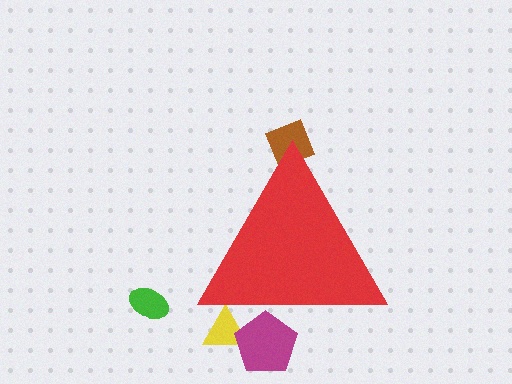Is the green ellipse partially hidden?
No, the green ellipse is fully visible.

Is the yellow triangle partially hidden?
Yes, the yellow triangle is partially hidden behind the red triangle.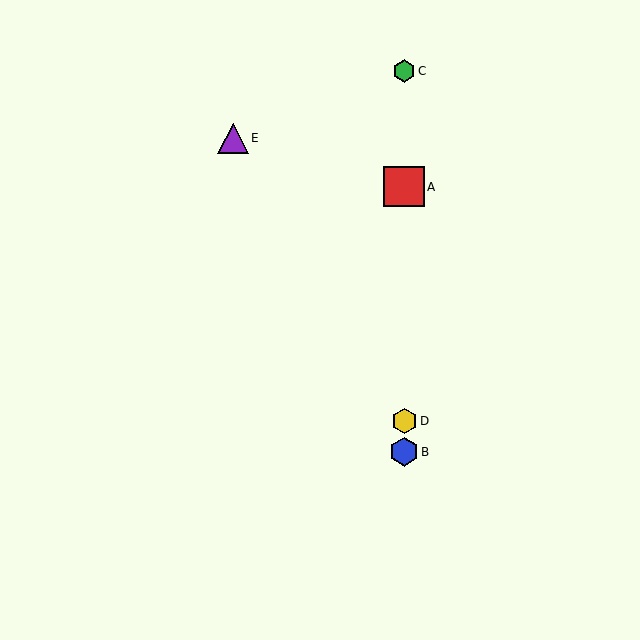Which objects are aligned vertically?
Objects A, B, C, D are aligned vertically.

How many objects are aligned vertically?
4 objects (A, B, C, D) are aligned vertically.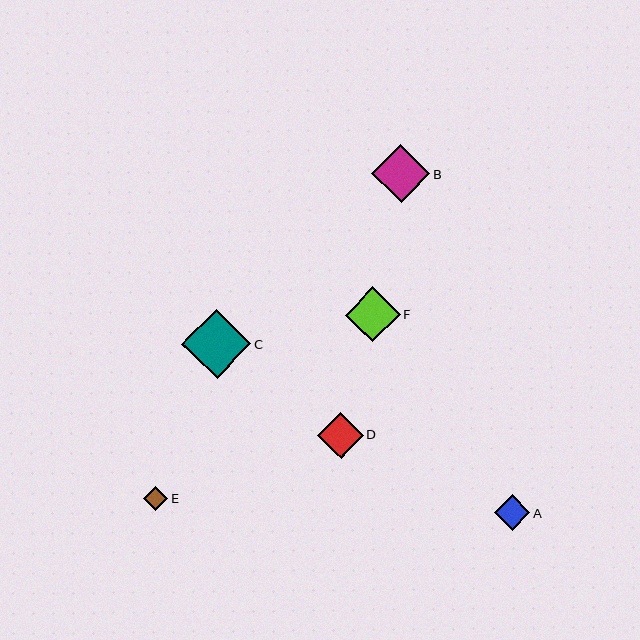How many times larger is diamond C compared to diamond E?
Diamond C is approximately 2.9 times the size of diamond E.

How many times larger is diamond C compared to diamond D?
Diamond C is approximately 1.5 times the size of diamond D.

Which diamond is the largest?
Diamond C is the largest with a size of approximately 69 pixels.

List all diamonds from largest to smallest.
From largest to smallest: C, B, F, D, A, E.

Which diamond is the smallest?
Diamond E is the smallest with a size of approximately 24 pixels.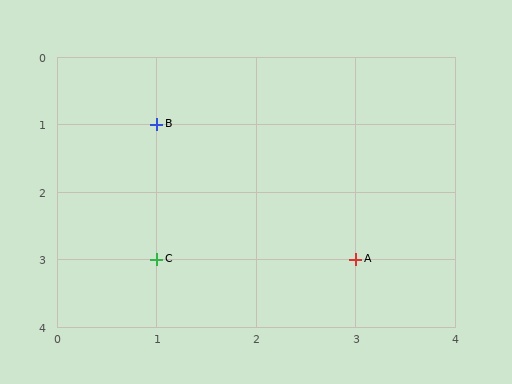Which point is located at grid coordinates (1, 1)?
Point B is at (1, 1).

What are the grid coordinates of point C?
Point C is at grid coordinates (1, 3).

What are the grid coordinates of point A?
Point A is at grid coordinates (3, 3).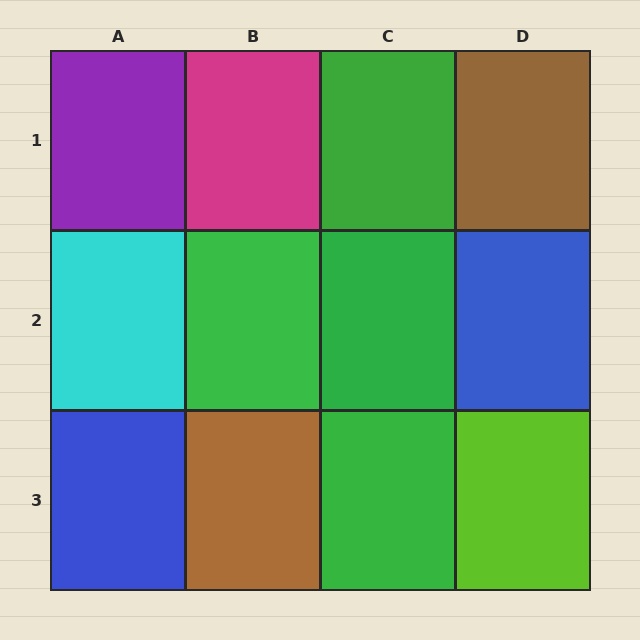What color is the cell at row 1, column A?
Purple.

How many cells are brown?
2 cells are brown.